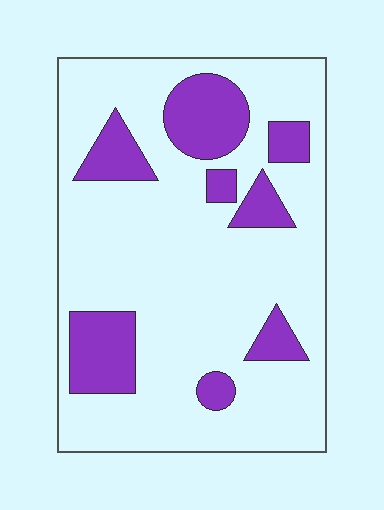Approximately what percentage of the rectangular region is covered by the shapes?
Approximately 20%.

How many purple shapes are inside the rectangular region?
8.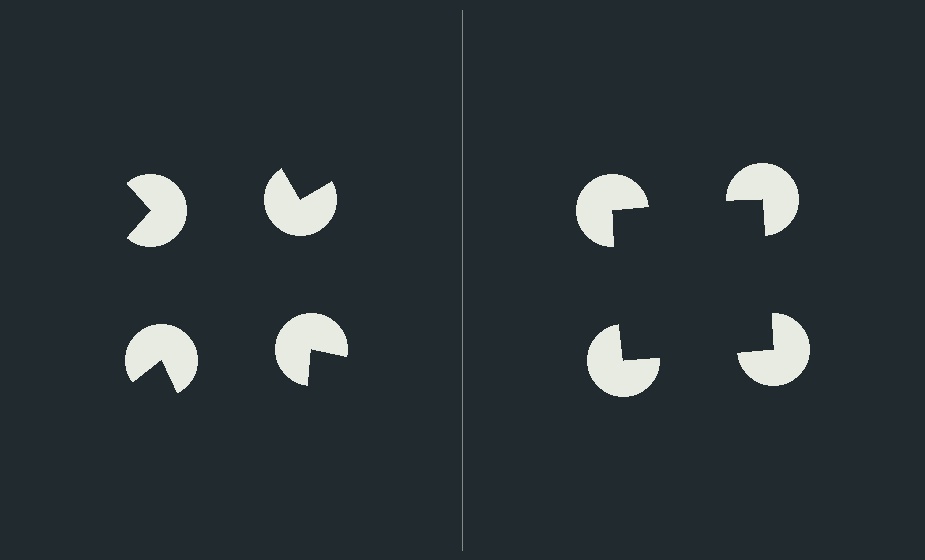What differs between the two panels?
The pac-man discs are positioned identically on both sides; only the wedge orientations differ. On the right they align to a square; on the left they are misaligned.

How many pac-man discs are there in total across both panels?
8 — 4 on each side.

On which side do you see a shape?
An illusory square appears on the right side. On the left side the wedge cuts are rotated, so no coherent shape forms.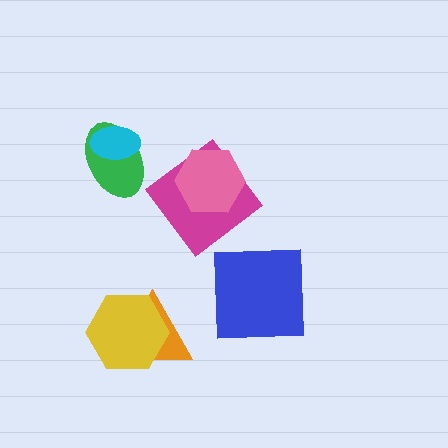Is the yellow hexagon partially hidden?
No, no other shape covers it.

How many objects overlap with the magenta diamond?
1 object overlaps with the magenta diamond.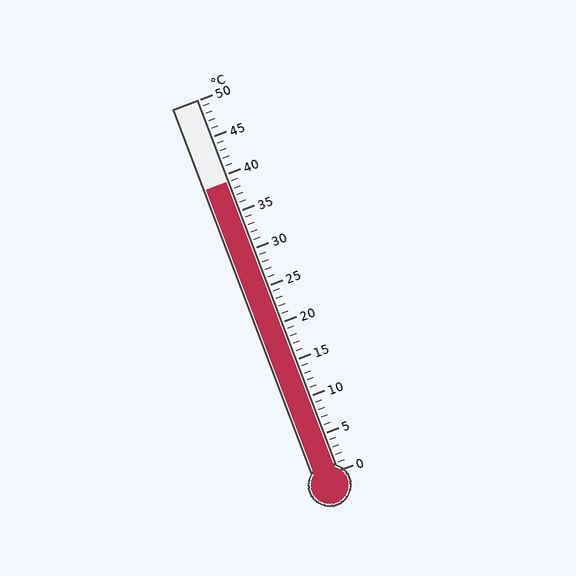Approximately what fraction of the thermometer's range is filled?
The thermometer is filled to approximately 80% of its range.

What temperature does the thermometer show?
The thermometer shows approximately 39°C.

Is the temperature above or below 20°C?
The temperature is above 20°C.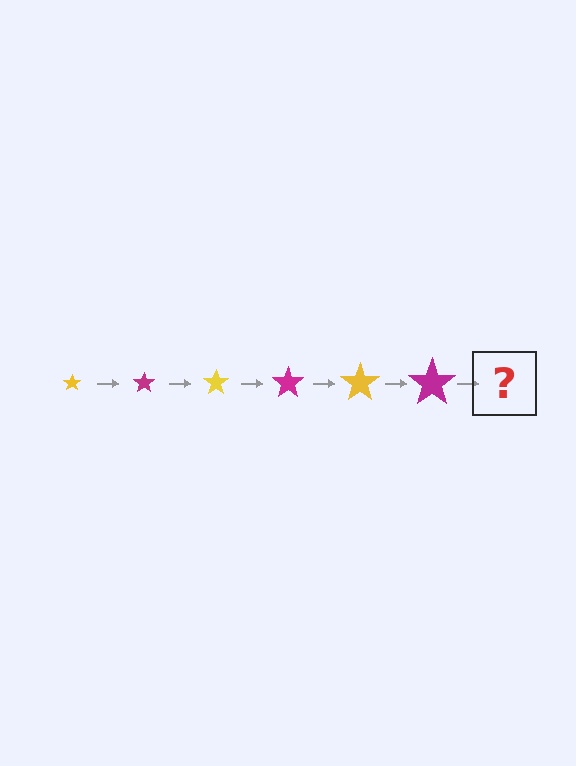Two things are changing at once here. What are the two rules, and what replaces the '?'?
The two rules are that the star grows larger each step and the color cycles through yellow and magenta. The '?' should be a yellow star, larger than the previous one.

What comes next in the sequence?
The next element should be a yellow star, larger than the previous one.